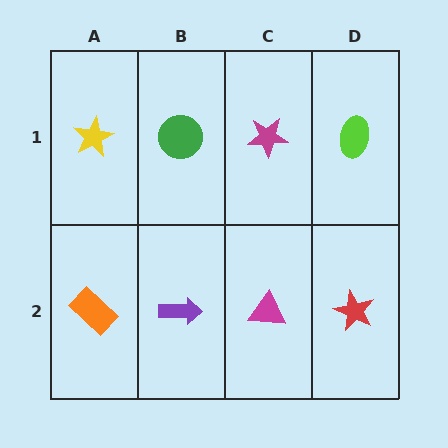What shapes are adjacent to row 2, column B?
A green circle (row 1, column B), an orange rectangle (row 2, column A), a magenta triangle (row 2, column C).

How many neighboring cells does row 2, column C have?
3.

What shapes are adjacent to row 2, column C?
A magenta star (row 1, column C), a purple arrow (row 2, column B), a red star (row 2, column D).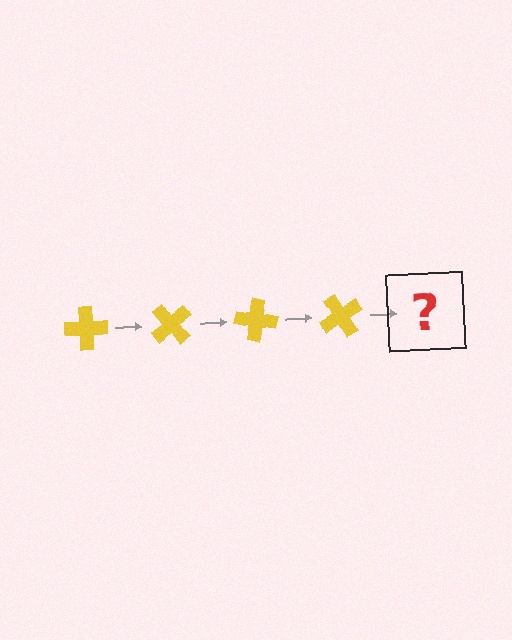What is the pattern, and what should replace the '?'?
The pattern is that the cross rotates 50 degrees each step. The '?' should be a yellow cross rotated 200 degrees.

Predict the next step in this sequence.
The next step is a yellow cross rotated 200 degrees.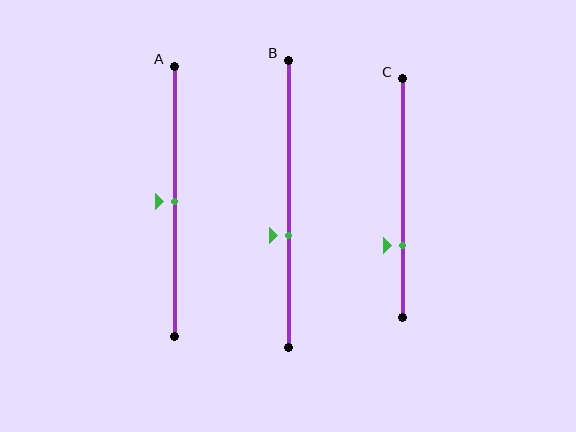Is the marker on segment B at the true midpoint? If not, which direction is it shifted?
No, the marker on segment B is shifted downward by about 11% of the segment length.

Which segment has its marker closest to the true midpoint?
Segment A has its marker closest to the true midpoint.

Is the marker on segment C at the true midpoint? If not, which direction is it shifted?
No, the marker on segment C is shifted downward by about 20% of the segment length.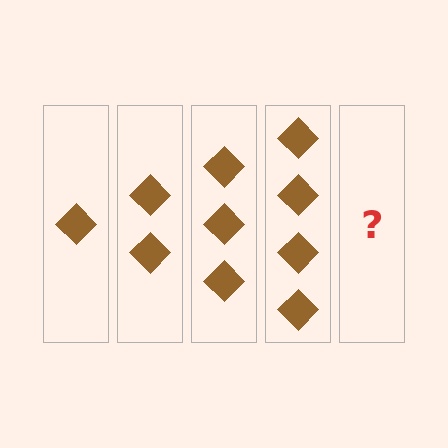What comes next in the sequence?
The next element should be 5 diamonds.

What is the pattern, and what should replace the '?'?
The pattern is that each step adds one more diamond. The '?' should be 5 diamonds.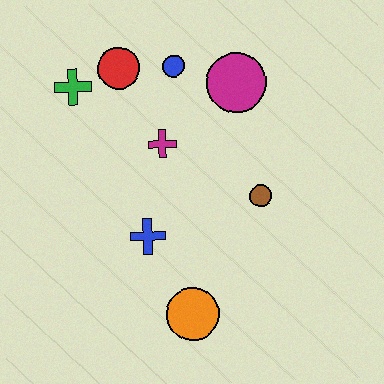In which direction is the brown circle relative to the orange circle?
The brown circle is above the orange circle.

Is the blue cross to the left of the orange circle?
Yes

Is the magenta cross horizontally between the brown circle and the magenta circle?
No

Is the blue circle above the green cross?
Yes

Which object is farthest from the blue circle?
The orange circle is farthest from the blue circle.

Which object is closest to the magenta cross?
The blue circle is closest to the magenta cross.